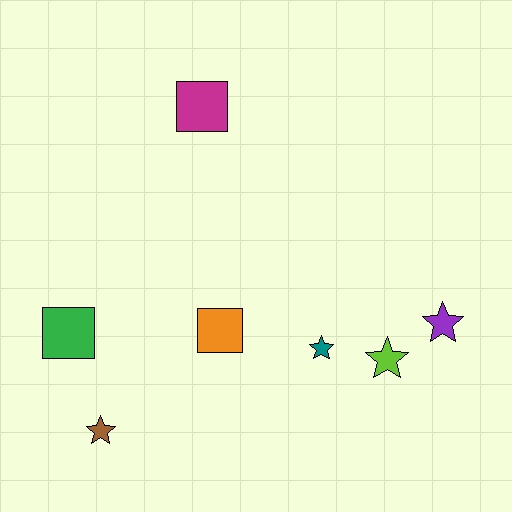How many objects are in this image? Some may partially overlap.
There are 7 objects.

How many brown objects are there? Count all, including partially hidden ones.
There is 1 brown object.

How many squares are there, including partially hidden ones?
There are 3 squares.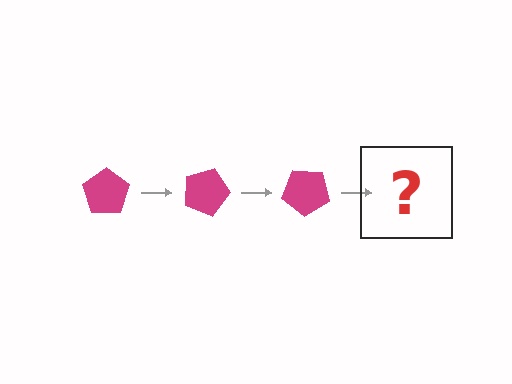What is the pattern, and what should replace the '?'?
The pattern is that the pentagon rotates 20 degrees each step. The '?' should be a magenta pentagon rotated 60 degrees.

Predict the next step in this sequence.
The next step is a magenta pentagon rotated 60 degrees.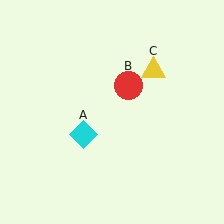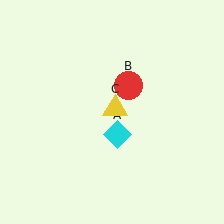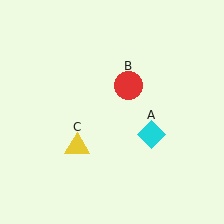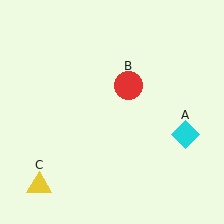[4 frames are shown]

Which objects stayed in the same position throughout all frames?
Red circle (object B) remained stationary.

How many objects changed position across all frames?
2 objects changed position: cyan diamond (object A), yellow triangle (object C).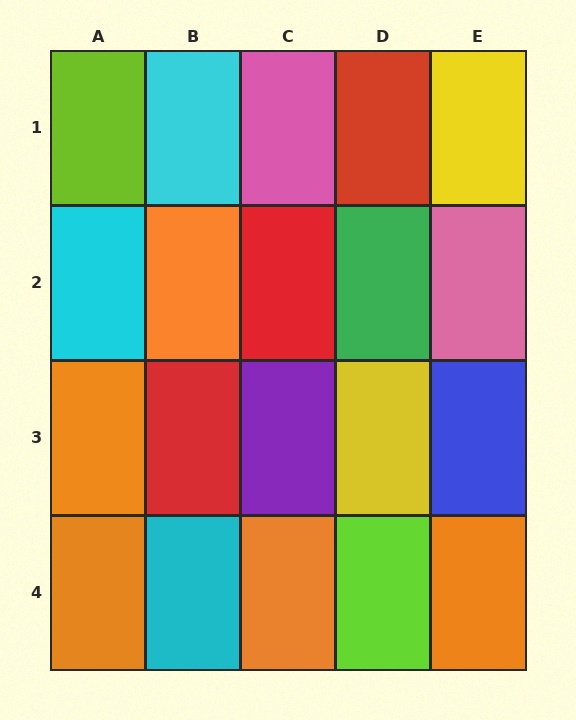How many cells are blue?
1 cell is blue.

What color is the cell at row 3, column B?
Red.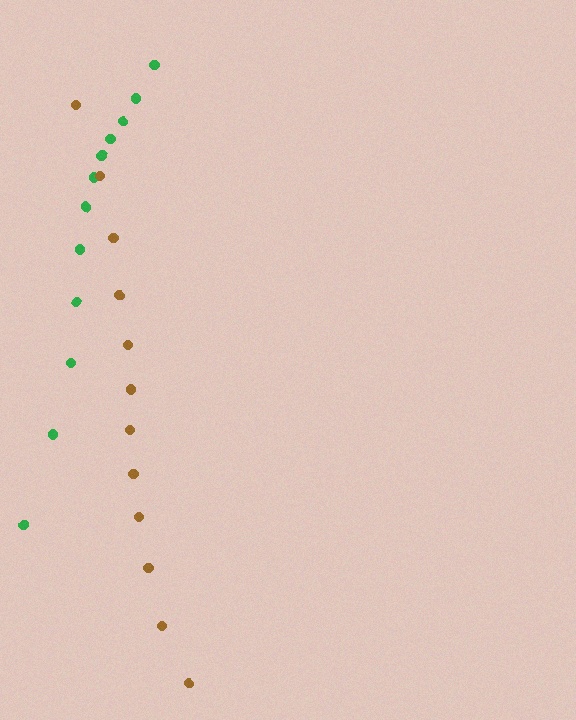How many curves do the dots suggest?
There are 2 distinct paths.